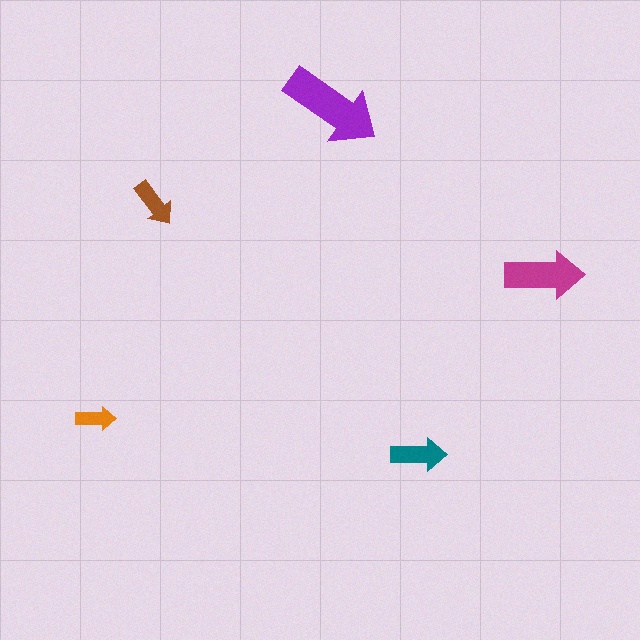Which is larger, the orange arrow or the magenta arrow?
The magenta one.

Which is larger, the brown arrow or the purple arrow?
The purple one.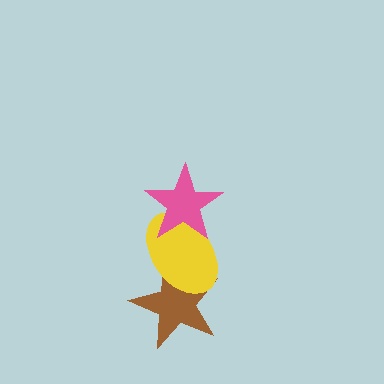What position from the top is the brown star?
The brown star is 3rd from the top.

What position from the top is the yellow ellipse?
The yellow ellipse is 2nd from the top.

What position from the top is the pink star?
The pink star is 1st from the top.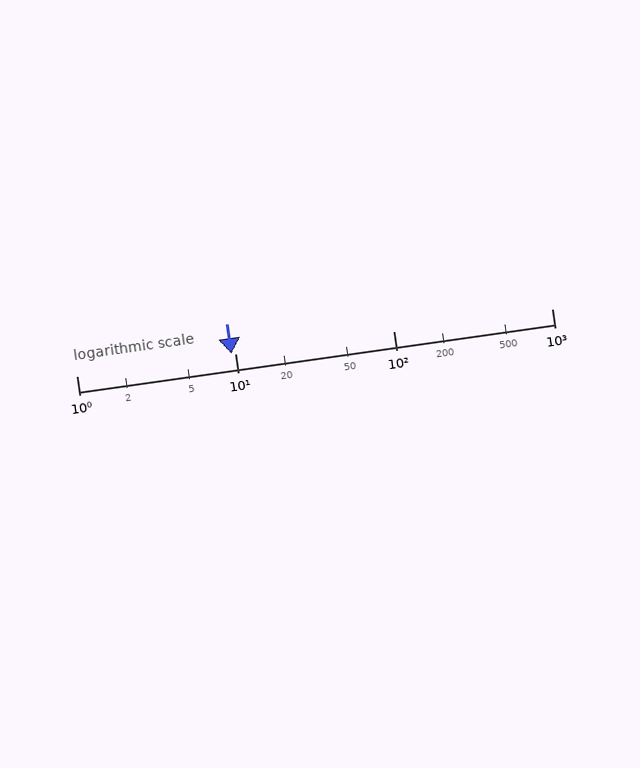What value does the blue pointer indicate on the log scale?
The pointer indicates approximately 9.5.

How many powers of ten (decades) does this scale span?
The scale spans 3 decades, from 1 to 1000.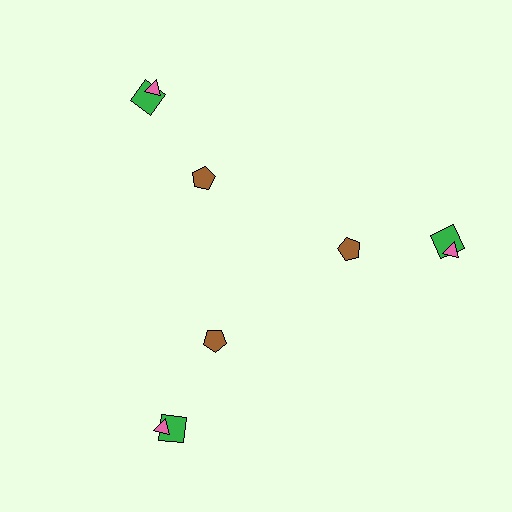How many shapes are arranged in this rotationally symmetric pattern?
There are 9 shapes, arranged in 3 groups of 3.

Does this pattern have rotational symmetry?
Yes, this pattern has 3-fold rotational symmetry. It looks the same after rotating 120 degrees around the center.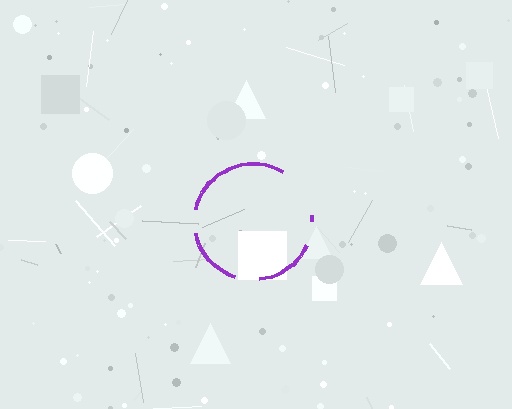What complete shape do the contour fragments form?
The contour fragments form a circle.